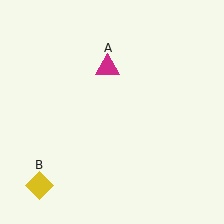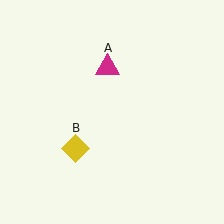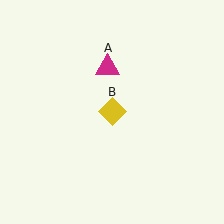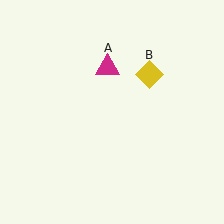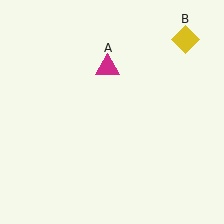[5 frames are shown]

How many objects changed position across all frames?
1 object changed position: yellow diamond (object B).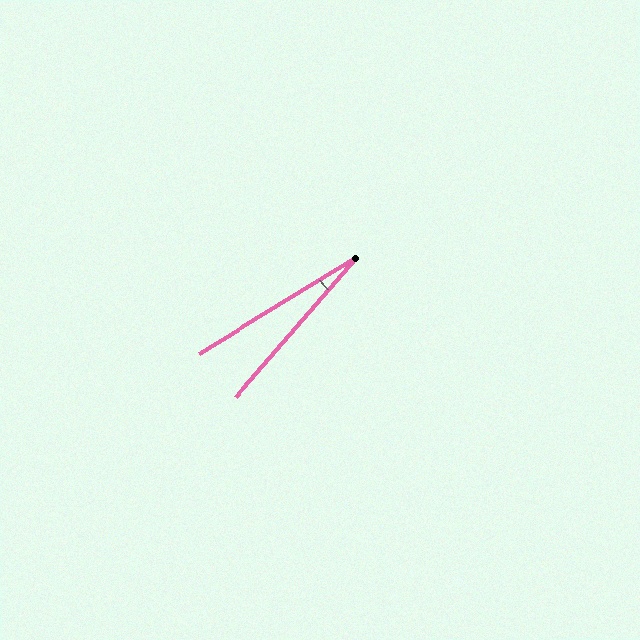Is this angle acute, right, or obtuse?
It is acute.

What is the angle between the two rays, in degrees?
Approximately 17 degrees.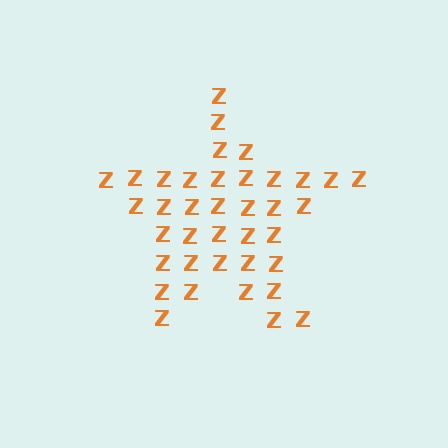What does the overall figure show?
The overall figure shows a star.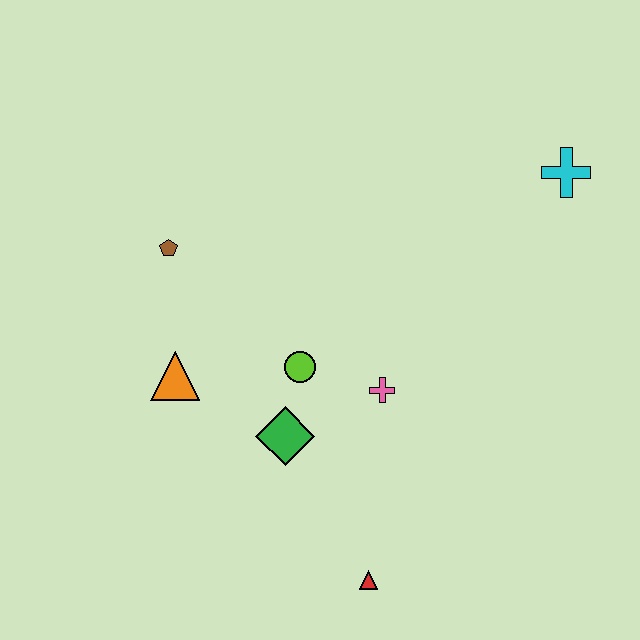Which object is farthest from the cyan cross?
The red triangle is farthest from the cyan cross.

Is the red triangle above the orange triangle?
No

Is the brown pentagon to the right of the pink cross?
No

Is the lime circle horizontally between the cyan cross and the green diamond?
Yes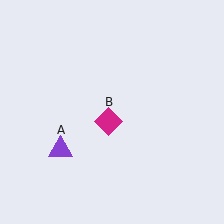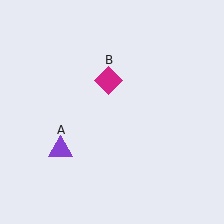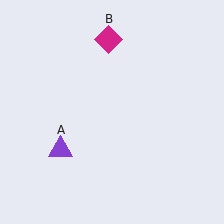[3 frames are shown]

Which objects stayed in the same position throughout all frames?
Purple triangle (object A) remained stationary.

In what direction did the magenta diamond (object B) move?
The magenta diamond (object B) moved up.